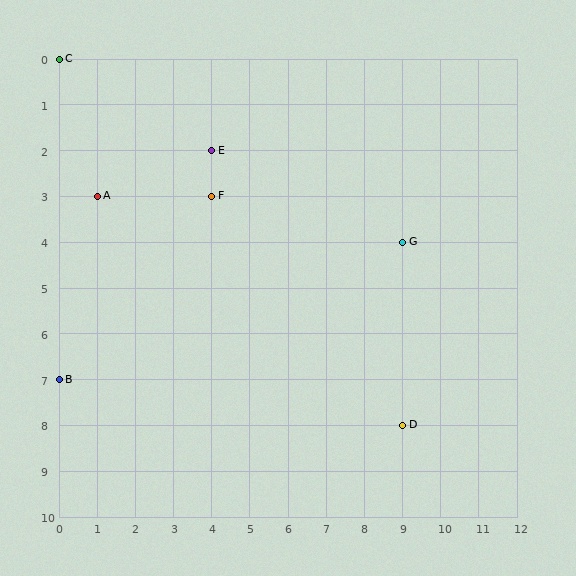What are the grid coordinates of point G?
Point G is at grid coordinates (9, 4).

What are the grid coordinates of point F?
Point F is at grid coordinates (4, 3).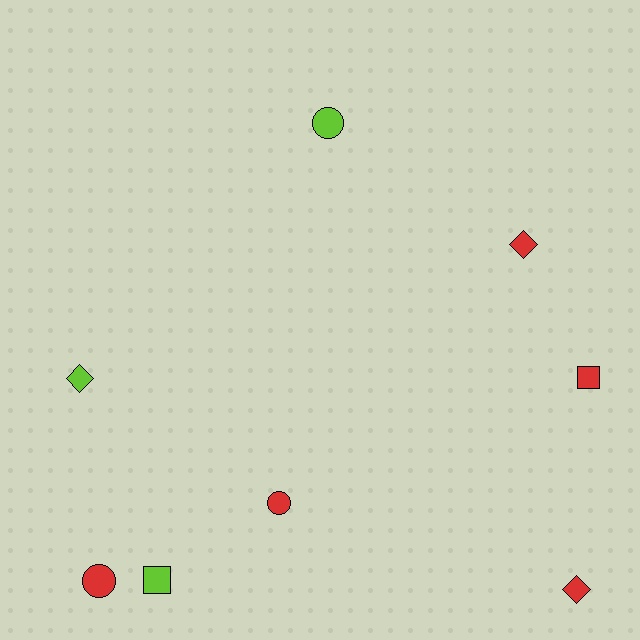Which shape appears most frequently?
Diamond, with 3 objects.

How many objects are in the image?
There are 8 objects.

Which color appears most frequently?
Red, with 5 objects.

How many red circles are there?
There are 2 red circles.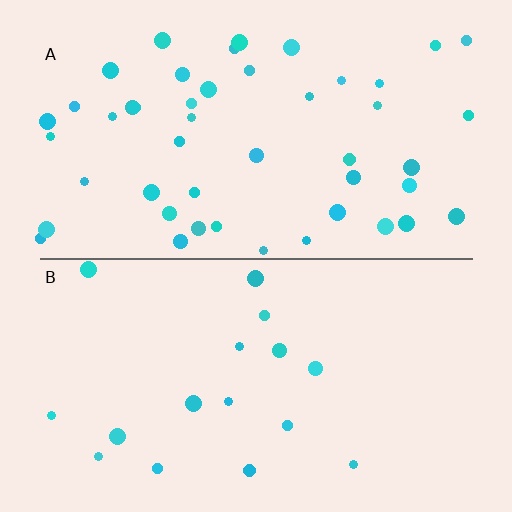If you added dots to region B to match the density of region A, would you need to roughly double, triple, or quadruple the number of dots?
Approximately triple.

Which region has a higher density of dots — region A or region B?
A (the top).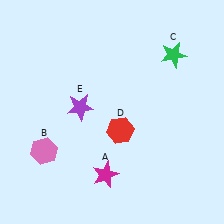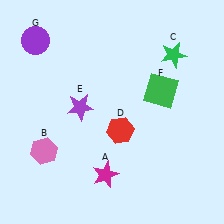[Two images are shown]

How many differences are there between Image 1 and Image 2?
There are 2 differences between the two images.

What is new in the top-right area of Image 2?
A green square (F) was added in the top-right area of Image 2.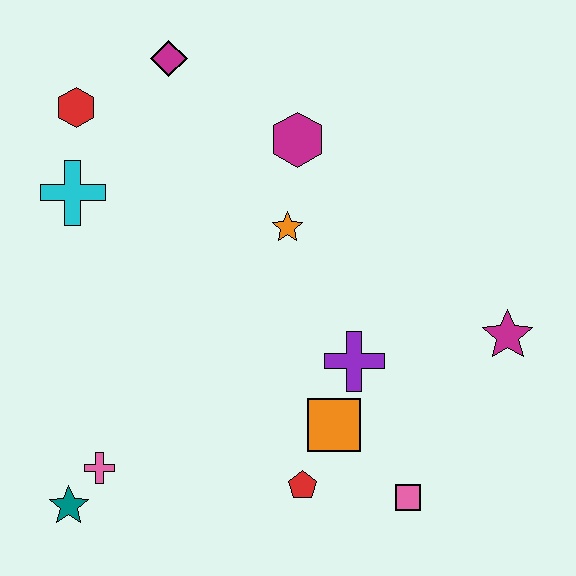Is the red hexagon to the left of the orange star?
Yes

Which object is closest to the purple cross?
The orange square is closest to the purple cross.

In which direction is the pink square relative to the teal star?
The pink square is to the right of the teal star.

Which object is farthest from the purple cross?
The red hexagon is farthest from the purple cross.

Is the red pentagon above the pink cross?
No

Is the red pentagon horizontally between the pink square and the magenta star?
No